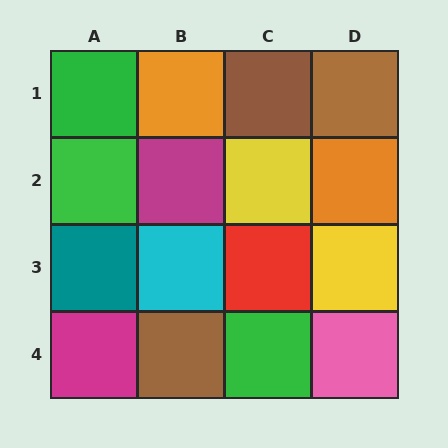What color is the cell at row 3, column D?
Yellow.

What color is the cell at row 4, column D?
Pink.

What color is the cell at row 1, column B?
Orange.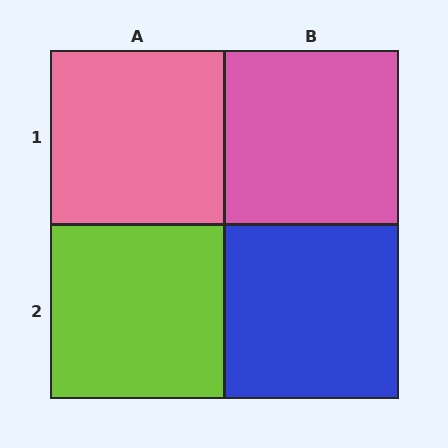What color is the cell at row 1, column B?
Pink.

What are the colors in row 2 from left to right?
Lime, blue.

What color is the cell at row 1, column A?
Pink.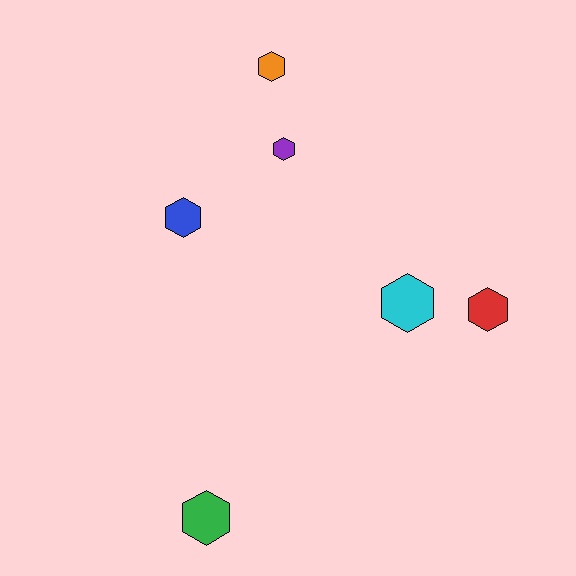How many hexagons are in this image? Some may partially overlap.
There are 6 hexagons.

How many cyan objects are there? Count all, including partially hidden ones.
There is 1 cyan object.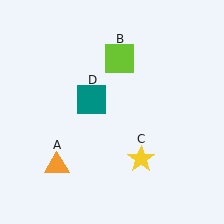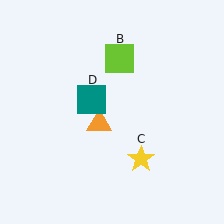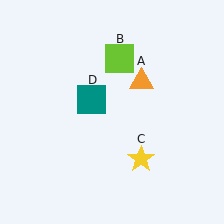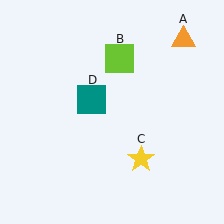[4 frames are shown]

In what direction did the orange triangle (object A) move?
The orange triangle (object A) moved up and to the right.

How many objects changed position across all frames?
1 object changed position: orange triangle (object A).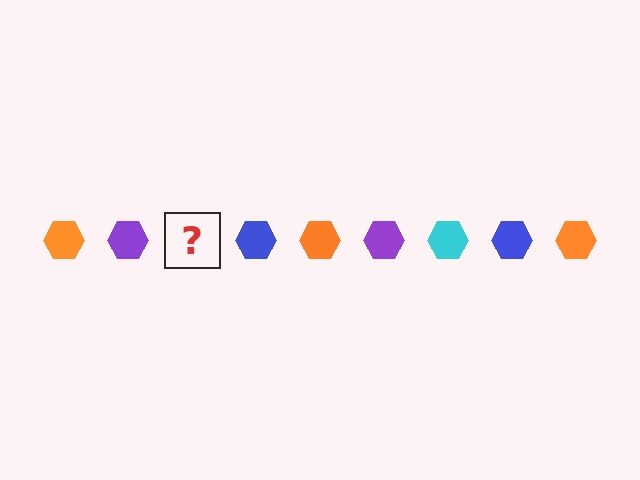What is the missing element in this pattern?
The missing element is a cyan hexagon.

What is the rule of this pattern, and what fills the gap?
The rule is that the pattern cycles through orange, purple, cyan, blue hexagons. The gap should be filled with a cyan hexagon.